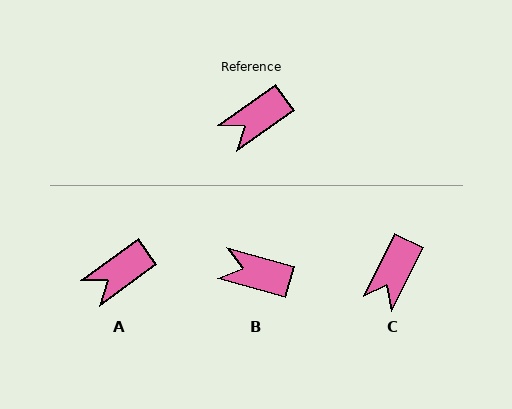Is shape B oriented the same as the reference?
No, it is off by about 52 degrees.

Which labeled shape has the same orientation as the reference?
A.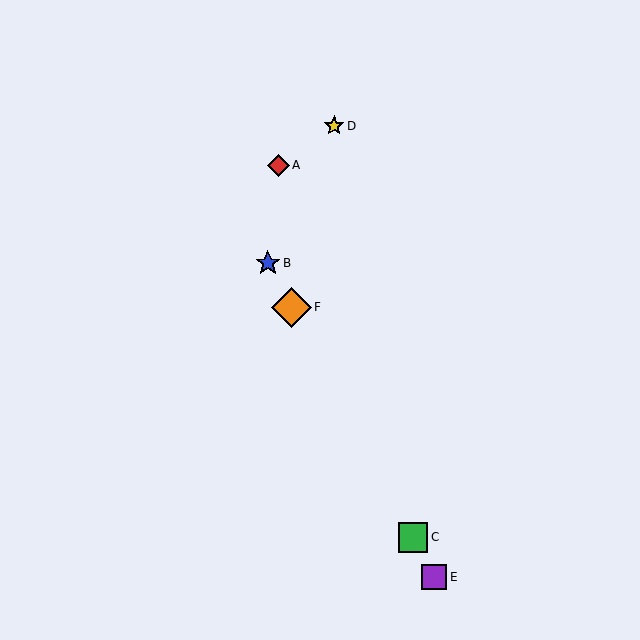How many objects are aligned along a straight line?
4 objects (B, C, E, F) are aligned along a straight line.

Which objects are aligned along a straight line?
Objects B, C, E, F are aligned along a straight line.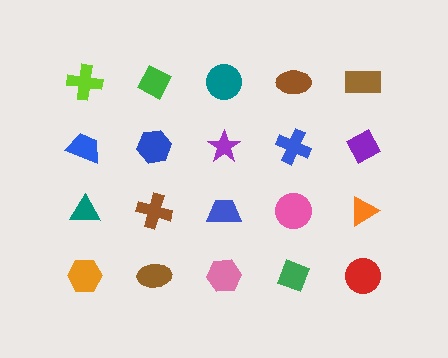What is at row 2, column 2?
A blue hexagon.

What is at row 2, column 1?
A blue trapezoid.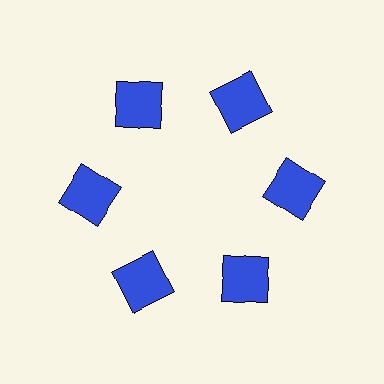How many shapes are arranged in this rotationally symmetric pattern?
There are 6 shapes, arranged in 6 groups of 1.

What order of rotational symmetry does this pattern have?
This pattern has 6-fold rotational symmetry.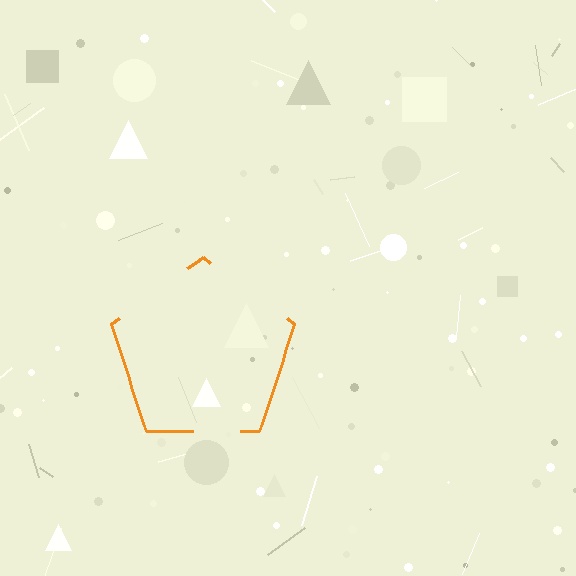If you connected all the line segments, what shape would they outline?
They would outline a pentagon.